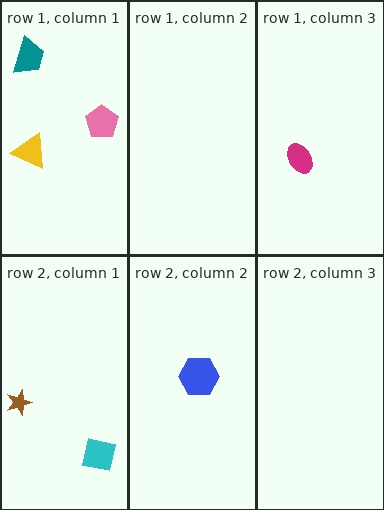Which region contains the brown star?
The row 2, column 1 region.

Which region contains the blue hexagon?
The row 2, column 2 region.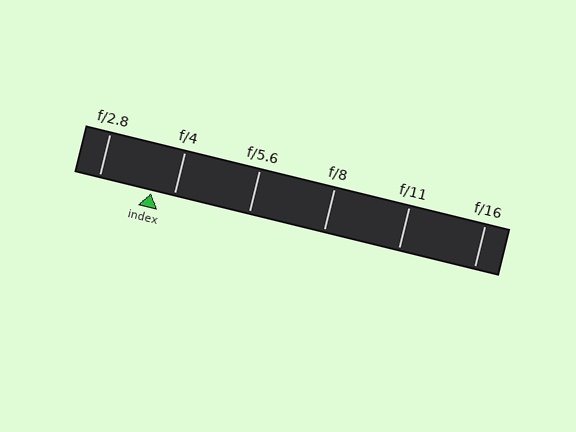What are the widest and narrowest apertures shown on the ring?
The widest aperture shown is f/2.8 and the narrowest is f/16.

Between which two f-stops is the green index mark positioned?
The index mark is between f/2.8 and f/4.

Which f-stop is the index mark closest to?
The index mark is closest to f/4.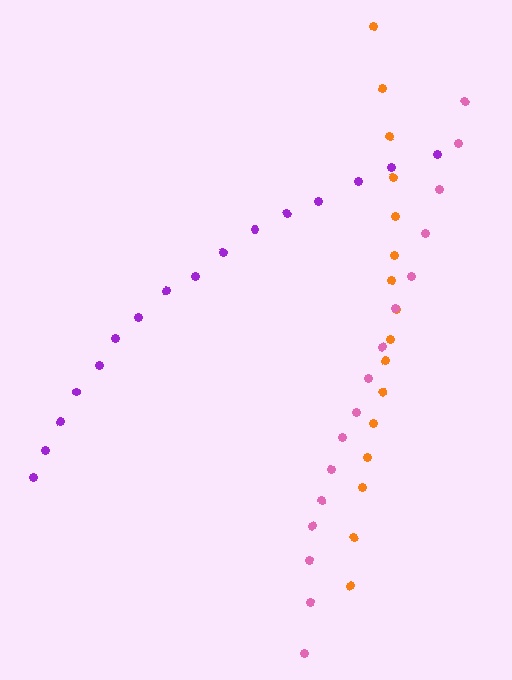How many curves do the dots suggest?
There are 3 distinct paths.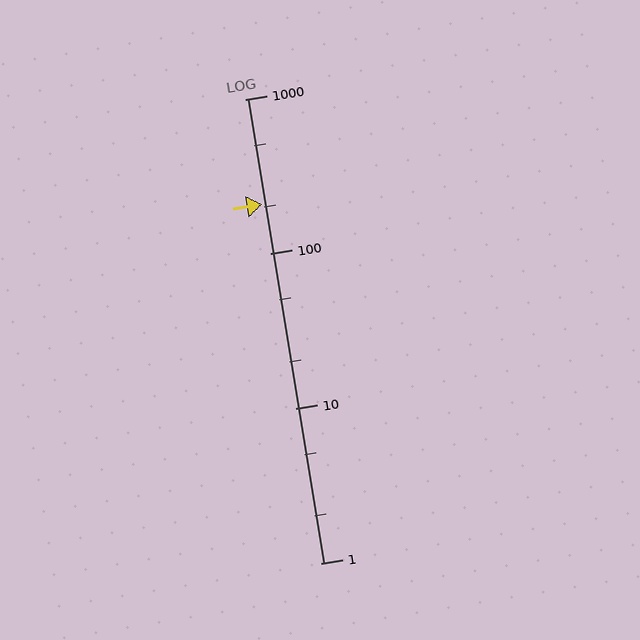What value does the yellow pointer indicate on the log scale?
The pointer indicates approximately 210.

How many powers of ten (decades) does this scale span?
The scale spans 3 decades, from 1 to 1000.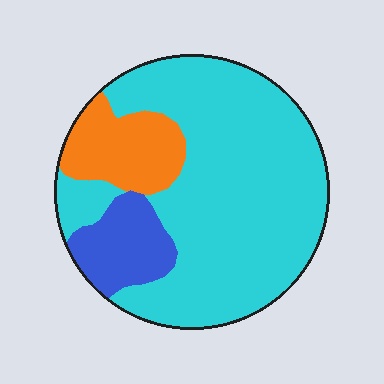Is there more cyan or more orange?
Cyan.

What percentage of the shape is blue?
Blue takes up about one eighth (1/8) of the shape.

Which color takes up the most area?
Cyan, at roughly 75%.